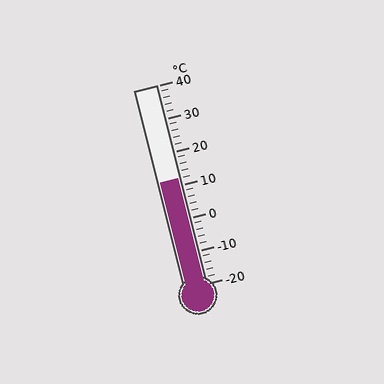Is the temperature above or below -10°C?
The temperature is above -10°C.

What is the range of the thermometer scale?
The thermometer scale ranges from -20°C to 40°C.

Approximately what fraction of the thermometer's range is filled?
The thermometer is filled to approximately 55% of its range.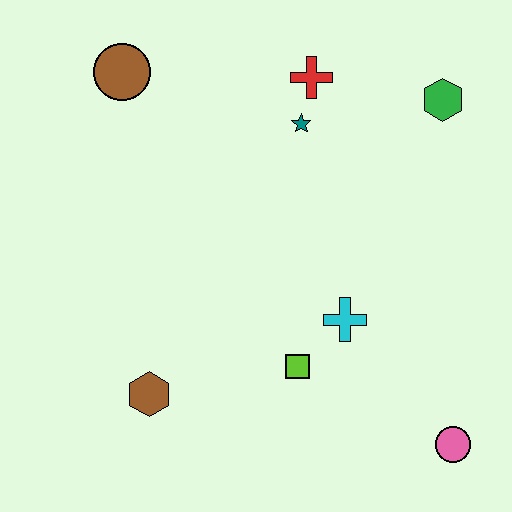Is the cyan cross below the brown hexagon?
No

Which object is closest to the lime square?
The cyan cross is closest to the lime square.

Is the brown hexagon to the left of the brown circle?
No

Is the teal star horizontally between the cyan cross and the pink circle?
No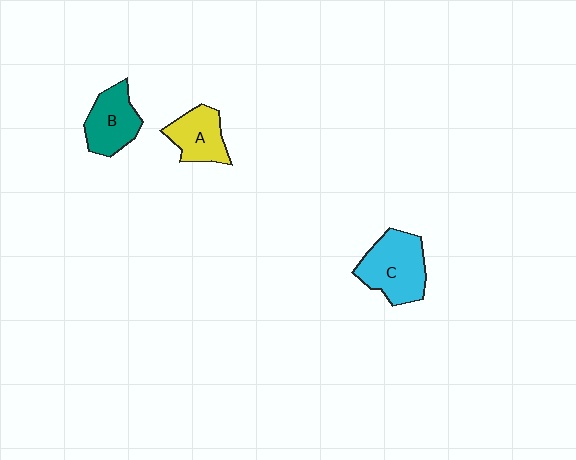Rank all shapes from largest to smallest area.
From largest to smallest: C (cyan), B (teal), A (yellow).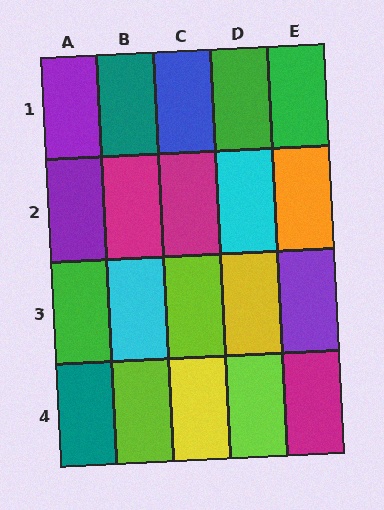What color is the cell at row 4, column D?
Lime.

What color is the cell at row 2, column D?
Cyan.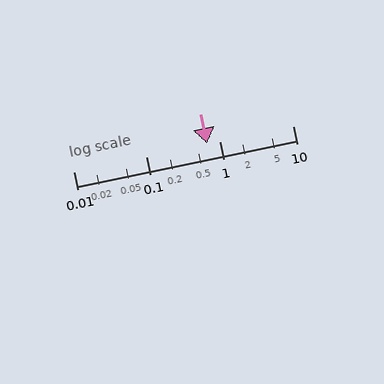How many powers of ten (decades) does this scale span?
The scale spans 3 decades, from 0.01 to 10.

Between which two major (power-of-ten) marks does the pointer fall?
The pointer is between 0.1 and 1.